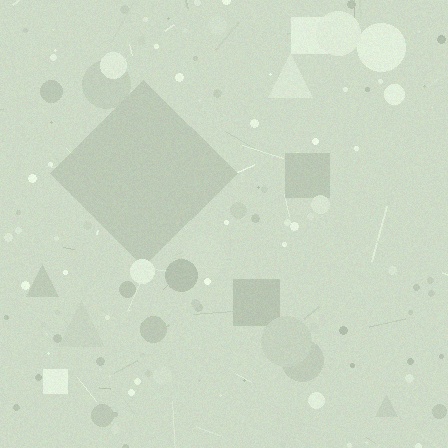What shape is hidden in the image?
A diamond is hidden in the image.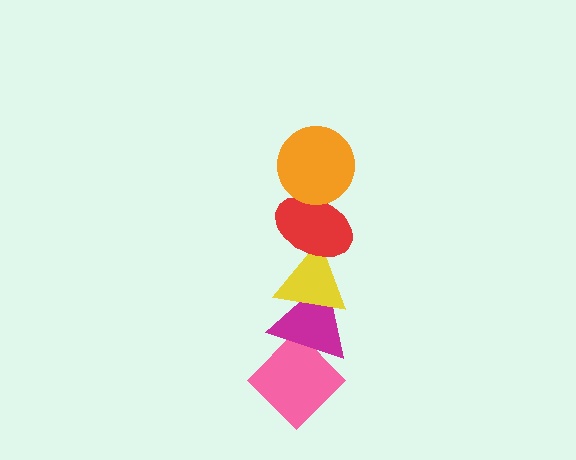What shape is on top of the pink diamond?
The magenta triangle is on top of the pink diamond.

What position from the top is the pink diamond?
The pink diamond is 5th from the top.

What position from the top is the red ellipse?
The red ellipse is 2nd from the top.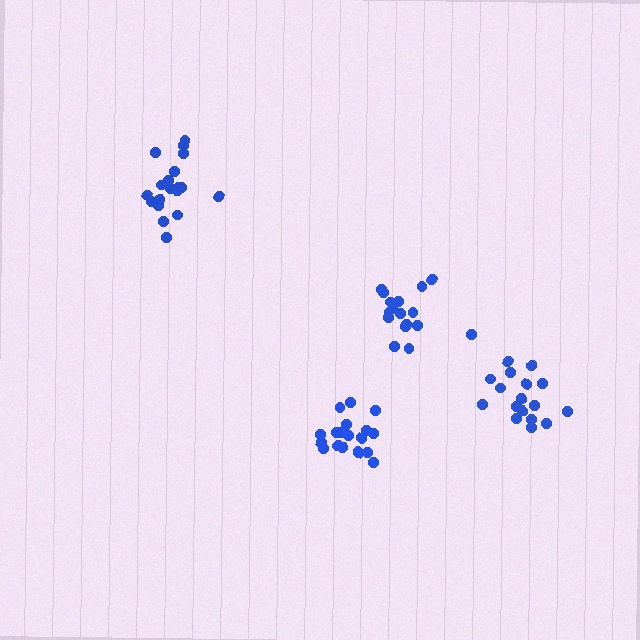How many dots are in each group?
Group 1: 17 dots, Group 2: 19 dots, Group 3: 19 dots, Group 4: 17 dots (72 total).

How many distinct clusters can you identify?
There are 4 distinct clusters.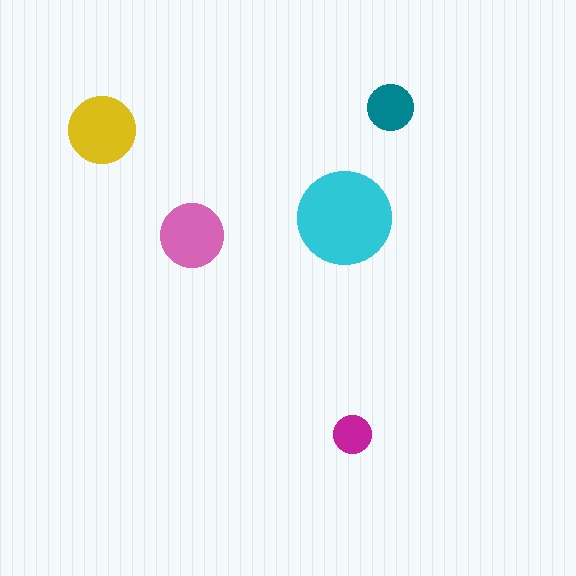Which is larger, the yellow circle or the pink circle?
The yellow one.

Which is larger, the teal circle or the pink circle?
The pink one.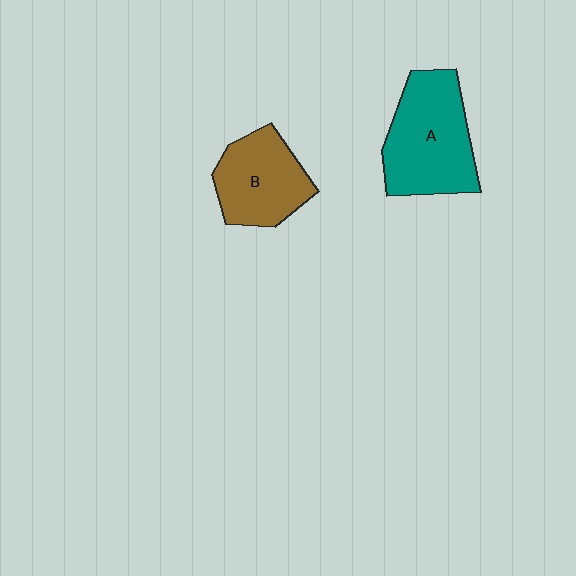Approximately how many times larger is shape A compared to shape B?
Approximately 1.3 times.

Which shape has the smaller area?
Shape B (brown).